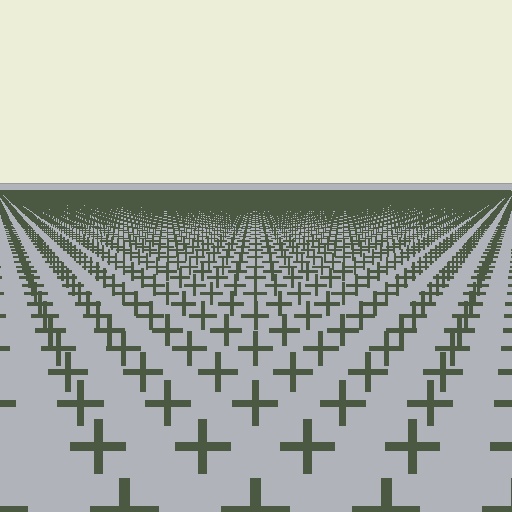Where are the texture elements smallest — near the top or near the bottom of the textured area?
Near the top.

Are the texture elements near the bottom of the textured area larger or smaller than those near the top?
Larger. Near the bottom, elements are closer to the viewer and appear at a bigger on-screen size.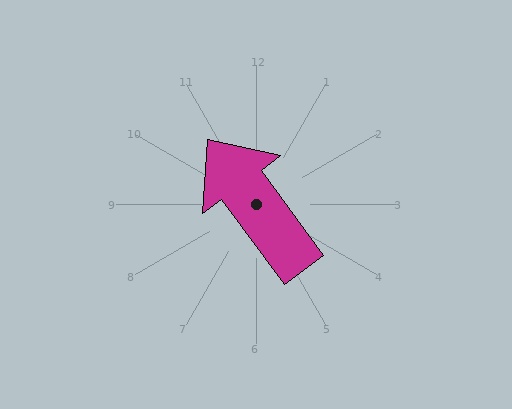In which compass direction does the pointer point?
Northwest.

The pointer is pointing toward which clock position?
Roughly 11 o'clock.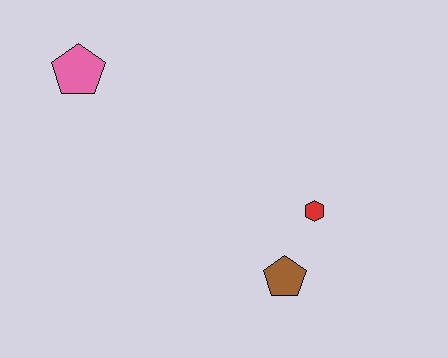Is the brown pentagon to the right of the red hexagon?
No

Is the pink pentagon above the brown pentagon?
Yes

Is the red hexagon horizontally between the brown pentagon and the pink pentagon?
No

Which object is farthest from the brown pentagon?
The pink pentagon is farthest from the brown pentagon.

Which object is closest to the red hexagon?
The brown pentagon is closest to the red hexagon.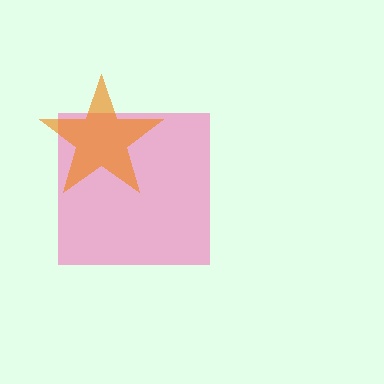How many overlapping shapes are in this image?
There are 2 overlapping shapes in the image.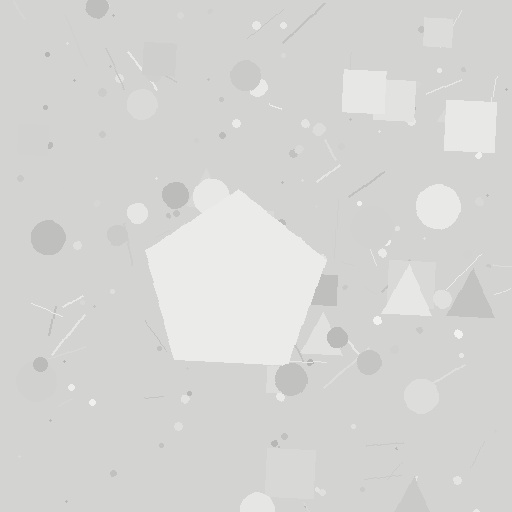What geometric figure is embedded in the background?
A pentagon is embedded in the background.